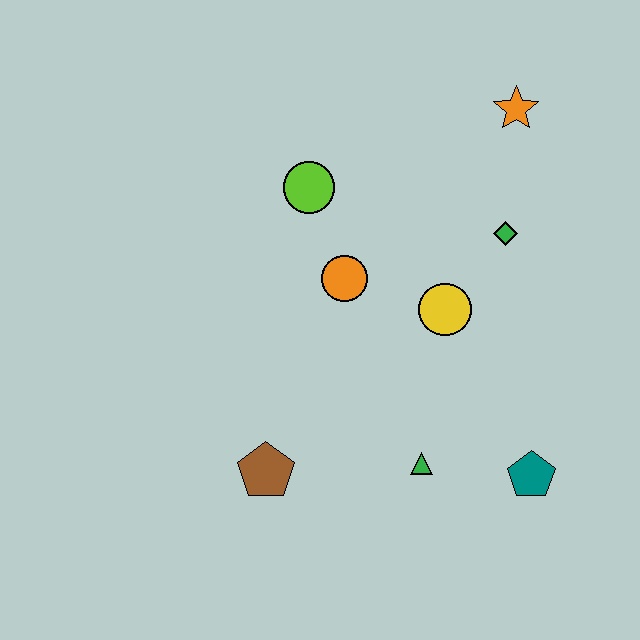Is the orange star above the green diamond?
Yes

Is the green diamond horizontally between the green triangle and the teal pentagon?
Yes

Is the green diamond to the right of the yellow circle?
Yes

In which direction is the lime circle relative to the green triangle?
The lime circle is above the green triangle.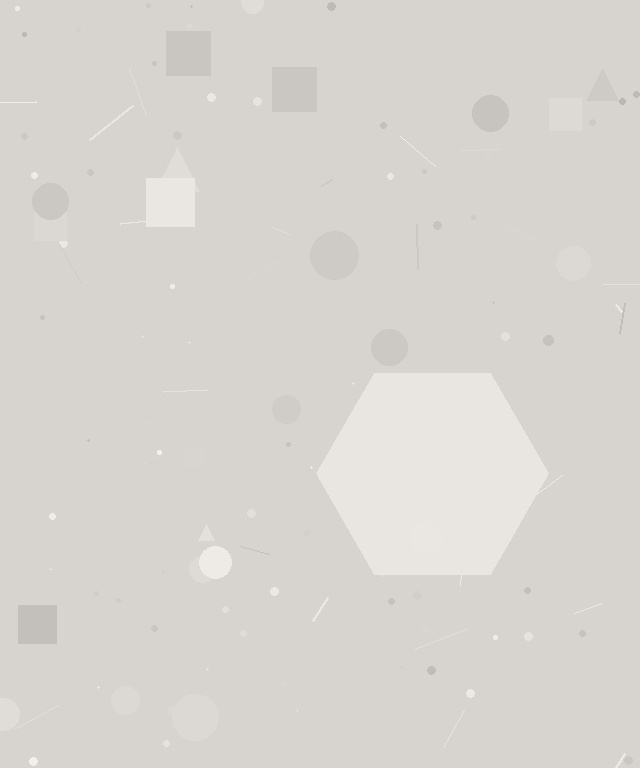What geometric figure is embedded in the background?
A hexagon is embedded in the background.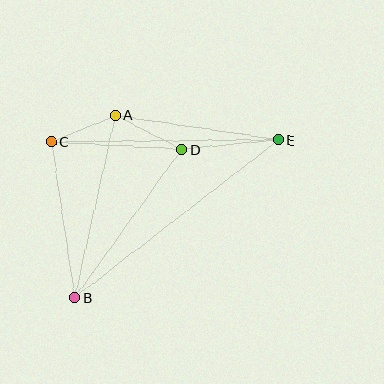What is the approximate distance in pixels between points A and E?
The distance between A and E is approximately 166 pixels.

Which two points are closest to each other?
Points A and C are closest to each other.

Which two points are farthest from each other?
Points B and E are farthest from each other.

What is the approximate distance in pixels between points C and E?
The distance between C and E is approximately 227 pixels.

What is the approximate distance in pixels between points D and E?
The distance between D and E is approximately 98 pixels.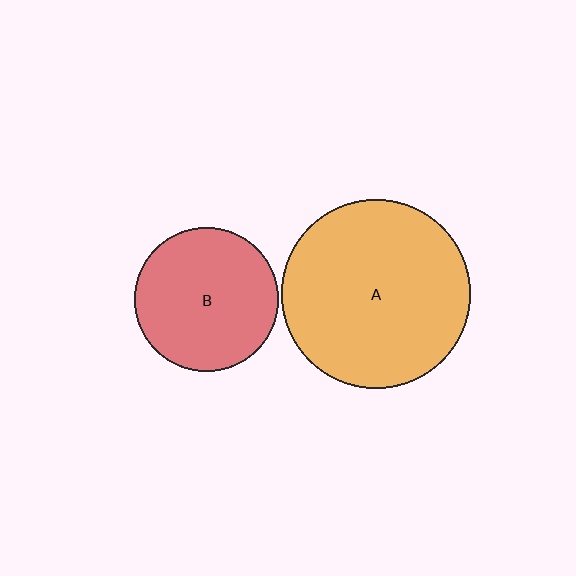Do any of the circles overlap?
No, none of the circles overlap.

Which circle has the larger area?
Circle A (orange).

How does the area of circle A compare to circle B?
Approximately 1.7 times.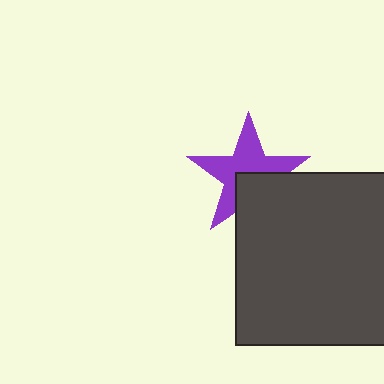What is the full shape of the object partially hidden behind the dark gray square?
The partially hidden object is a purple star.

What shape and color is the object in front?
The object in front is a dark gray square.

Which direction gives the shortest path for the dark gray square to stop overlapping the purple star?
Moving down gives the shortest separation.